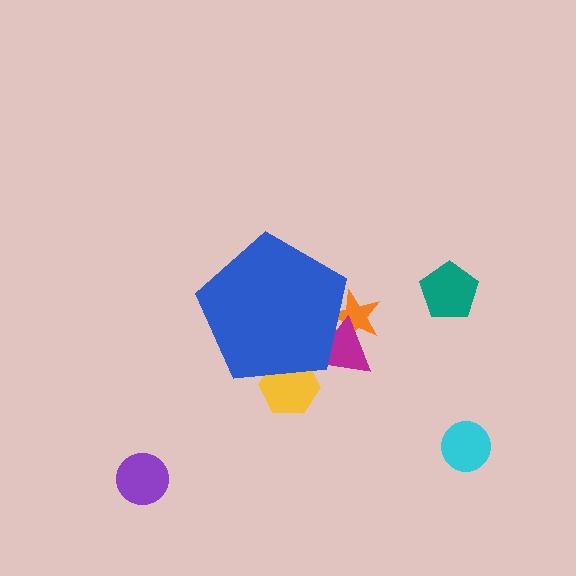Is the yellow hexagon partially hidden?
Yes, the yellow hexagon is partially hidden behind the blue pentagon.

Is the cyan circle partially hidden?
No, the cyan circle is fully visible.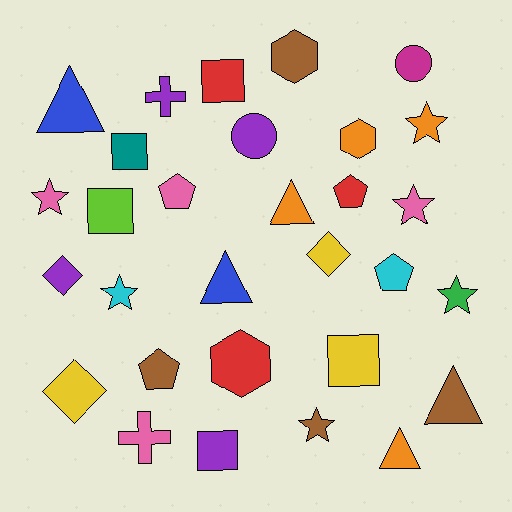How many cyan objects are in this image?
There are 2 cyan objects.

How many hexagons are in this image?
There are 3 hexagons.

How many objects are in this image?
There are 30 objects.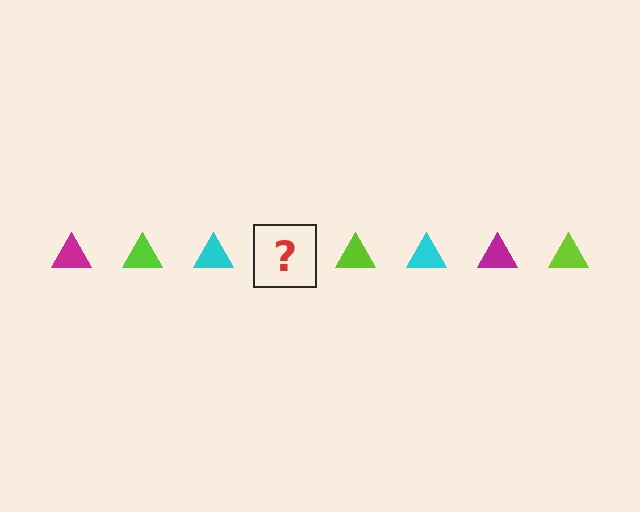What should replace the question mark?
The question mark should be replaced with a magenta triangle.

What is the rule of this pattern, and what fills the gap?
The rule is that the pattern cycles through magenta, lime, cyan triangles. The gap should be filled with a magenta triangle.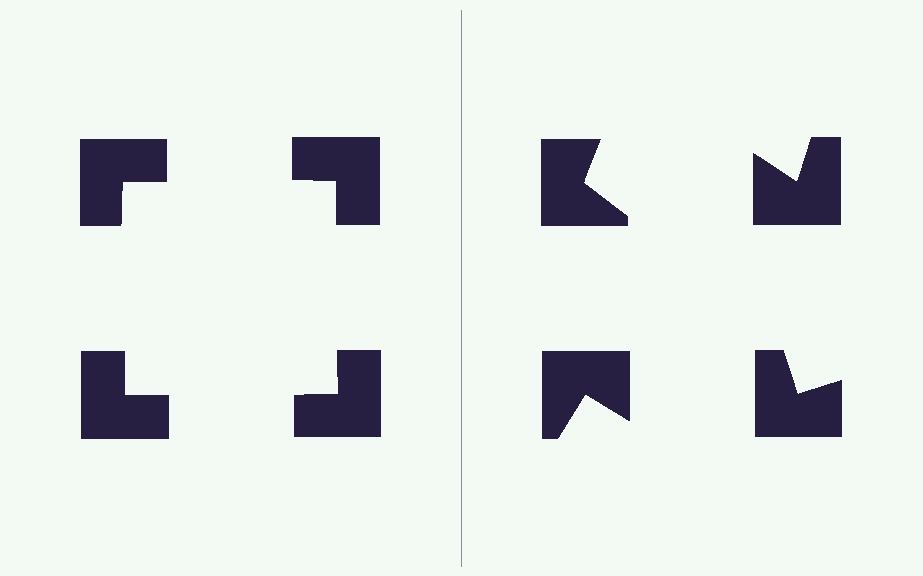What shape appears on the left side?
An illusory square.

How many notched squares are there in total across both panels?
8 — 4 on each side.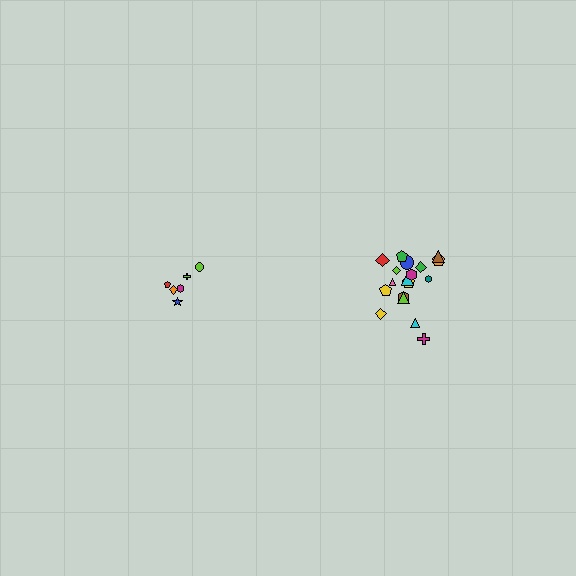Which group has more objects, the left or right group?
The right group.